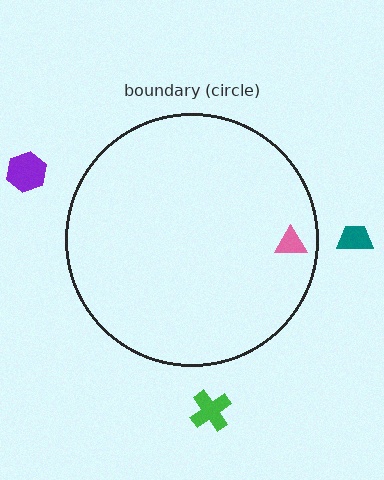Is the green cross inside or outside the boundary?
Outside.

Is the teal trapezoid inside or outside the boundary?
Outside.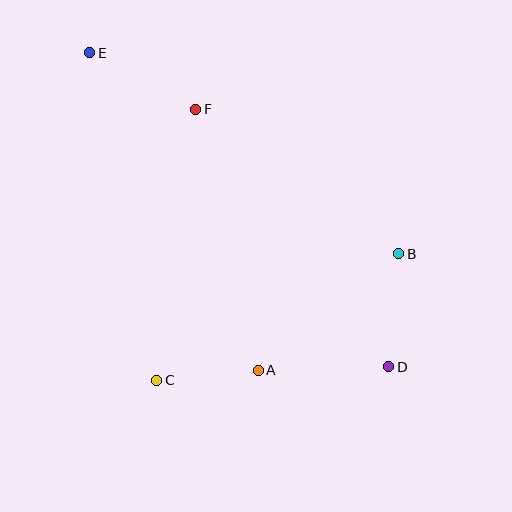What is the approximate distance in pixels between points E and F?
The distance between E and F is approximately 120 pixels.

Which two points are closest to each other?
Points A and C are closest to each other.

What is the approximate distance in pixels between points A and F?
The distance between A and F is approximately 268 pixels.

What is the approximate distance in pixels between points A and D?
The distance between A and D is approximately 131 pixels.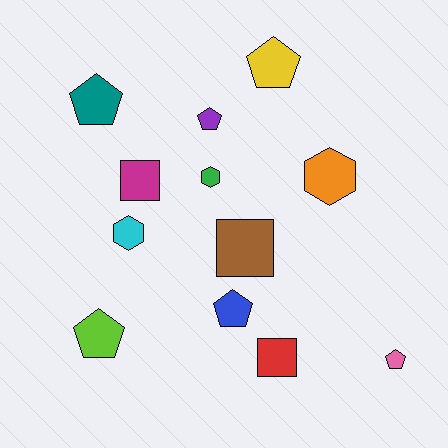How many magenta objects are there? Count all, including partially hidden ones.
There is 1 magenta object.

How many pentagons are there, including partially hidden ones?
There are 6 pentagons.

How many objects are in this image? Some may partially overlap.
There are 12 objects.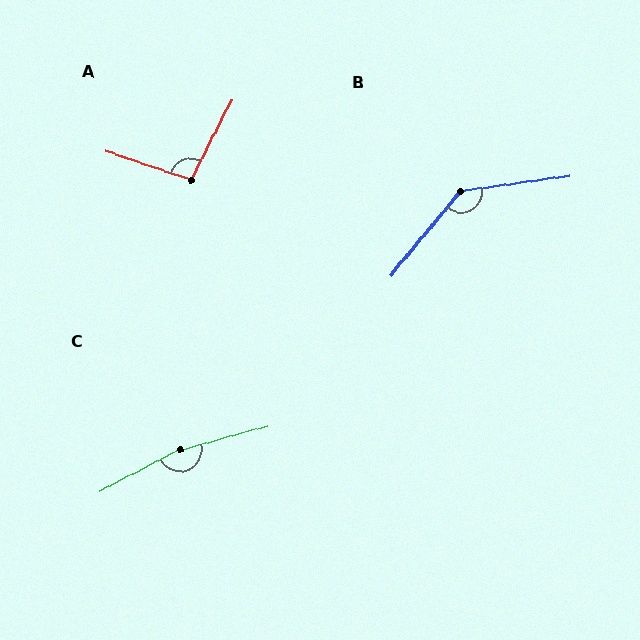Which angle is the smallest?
A, at approximately 98 degrees.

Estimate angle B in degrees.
Approximately 137 degrees.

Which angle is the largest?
C, at approximately 168 degrees.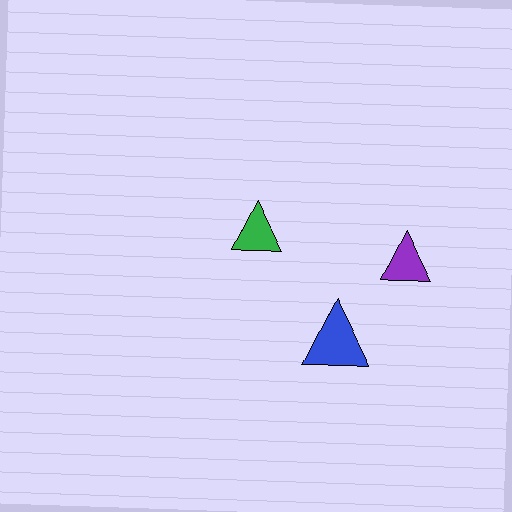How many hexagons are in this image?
There are no hexagons.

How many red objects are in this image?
There are no red objects.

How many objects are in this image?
There are 3 objects.